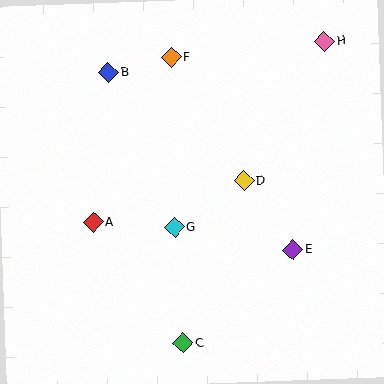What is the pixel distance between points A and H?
The distance between A and H is 294 pixels.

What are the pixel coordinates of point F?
Point F is at (171, 58).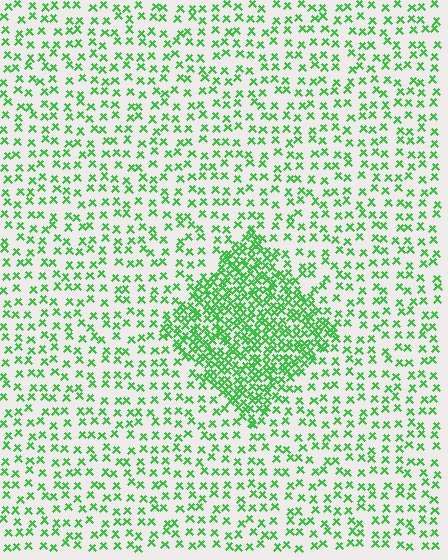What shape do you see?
I see a diamond.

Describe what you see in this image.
The image contains small green elements arranged at two different densities. A diamond-shaped region is visible where the elements are more densely packed than the surrounding area.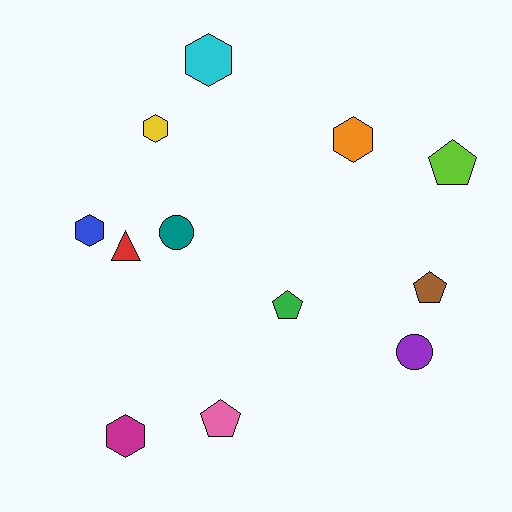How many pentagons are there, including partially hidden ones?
There are 4 pentagons.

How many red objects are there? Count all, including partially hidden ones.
There is 1 red object.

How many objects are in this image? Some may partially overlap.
There are 12 objects.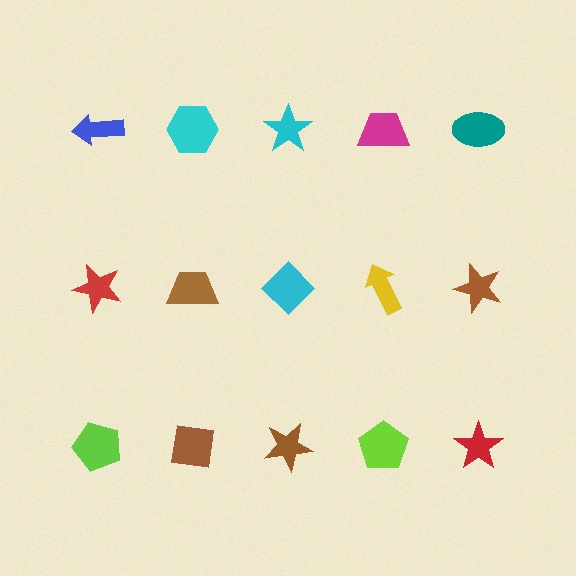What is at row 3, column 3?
A brown star.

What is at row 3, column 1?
A lime pentagon.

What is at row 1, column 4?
A magenta trapezoid.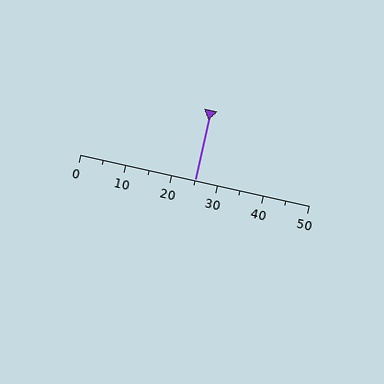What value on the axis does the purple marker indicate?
The marker indicates approximately 25.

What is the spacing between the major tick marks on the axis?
The major ticks are spaced 10 apart.